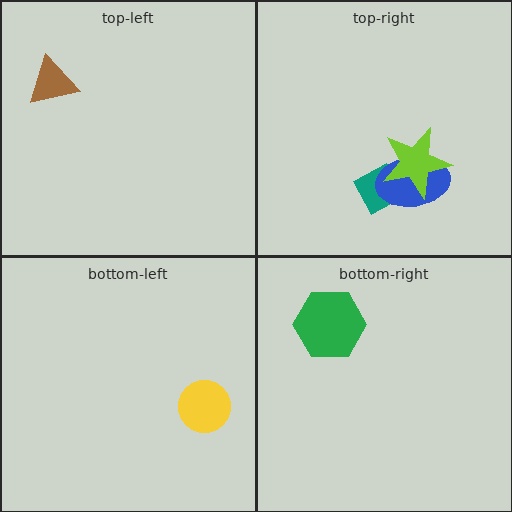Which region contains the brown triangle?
The top-left region.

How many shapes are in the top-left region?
1.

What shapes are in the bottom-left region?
The yellow circle.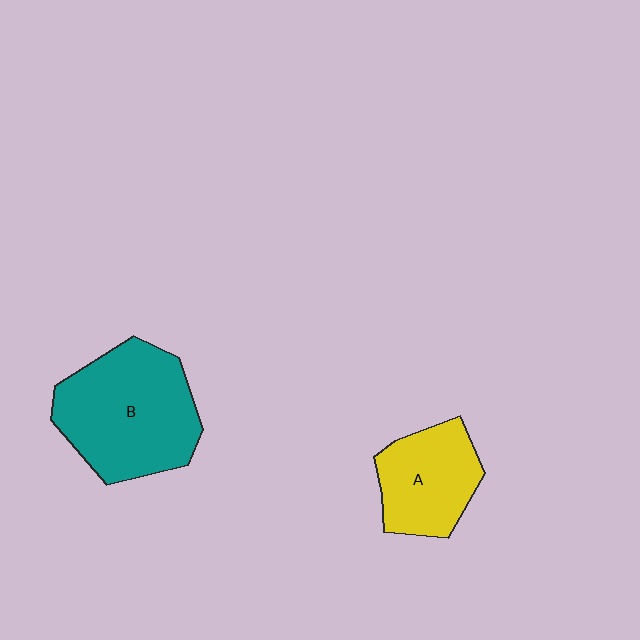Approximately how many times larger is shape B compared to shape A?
Approximately 1.6 times.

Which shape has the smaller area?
Shape A (yellow).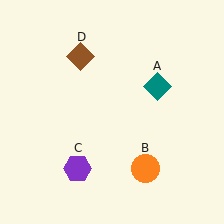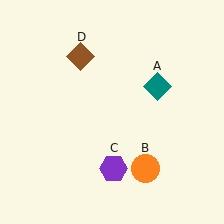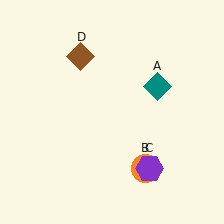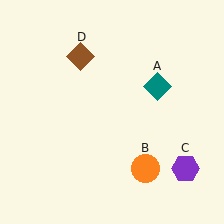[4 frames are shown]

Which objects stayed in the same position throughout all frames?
Teal diamond (object A) and orange circle (object B) and brown diamond (object D) remained stationary.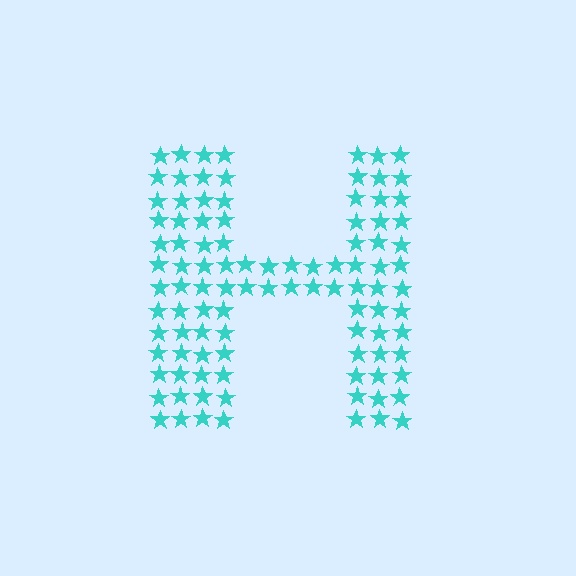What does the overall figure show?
The overall figure shows the letter H.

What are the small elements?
The small elements are stars.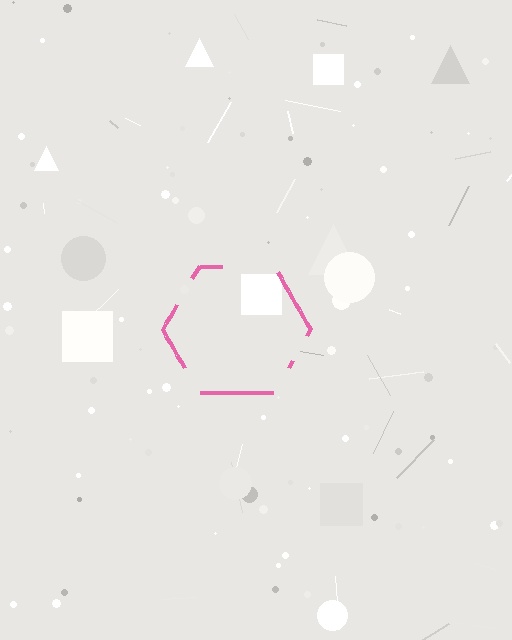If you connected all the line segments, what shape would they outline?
They would outline a hexagon.